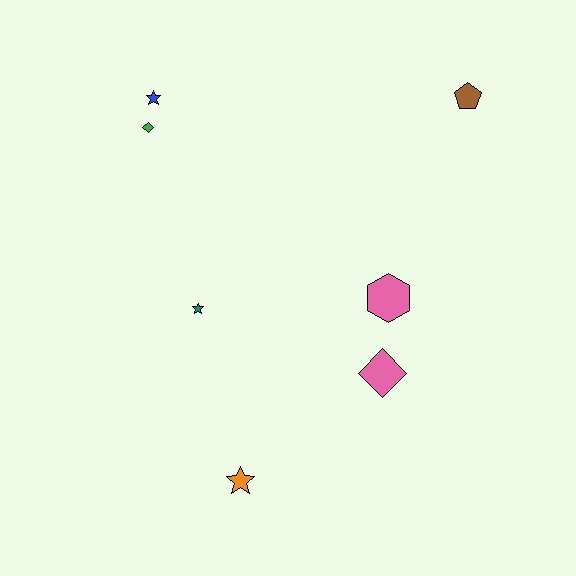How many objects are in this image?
There are 7 objects.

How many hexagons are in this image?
There is 1 hexagon.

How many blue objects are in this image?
There is 1 blue object.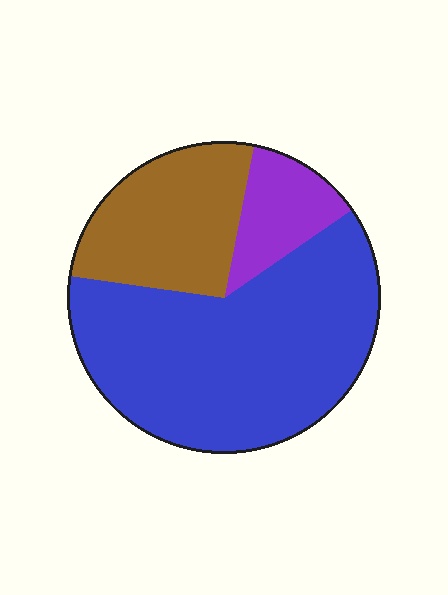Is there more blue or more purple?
Blue.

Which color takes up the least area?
Purple, at roughly 10%.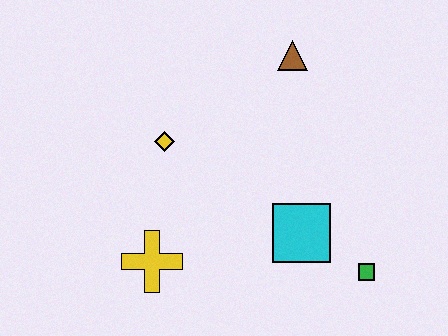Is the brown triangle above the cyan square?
Yes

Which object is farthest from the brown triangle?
The yellow cross is farthest from the brown triangle.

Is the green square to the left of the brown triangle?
No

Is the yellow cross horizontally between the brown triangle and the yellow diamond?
No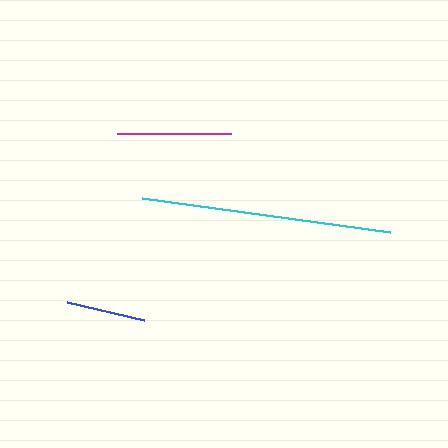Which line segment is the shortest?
The blue line is the shortest at approximately 78 pixels.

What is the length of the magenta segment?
The magenta segment is approximately 115 pixels long.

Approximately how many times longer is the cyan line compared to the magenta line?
The cyan line is approximately 2.2 times the length of the magenta line.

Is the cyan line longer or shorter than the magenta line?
The cyan line is longer than the magenta line.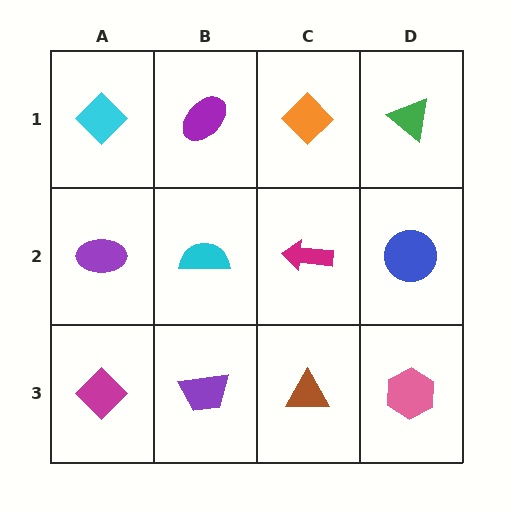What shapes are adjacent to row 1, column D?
A blue circle (row 2, column D), an orange diamond (row 1, column C).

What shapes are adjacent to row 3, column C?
A magenta arrow (row 2, column C), a purple trapezoid (row 3, column B), a pink hexagon (row 3, column D).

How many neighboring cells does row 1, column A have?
2.